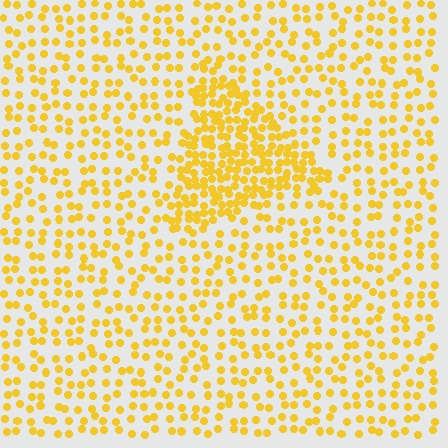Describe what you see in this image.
The image contains small yellow elements arranged at two different densities. A triangle-shaped region is visible where the elements are more densely packed than the surrounding area.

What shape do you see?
I see a triangle.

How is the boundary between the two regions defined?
The boundary is defined by a change in element density (approximately 2.3x ratio). All elements are the same color, size, and shape.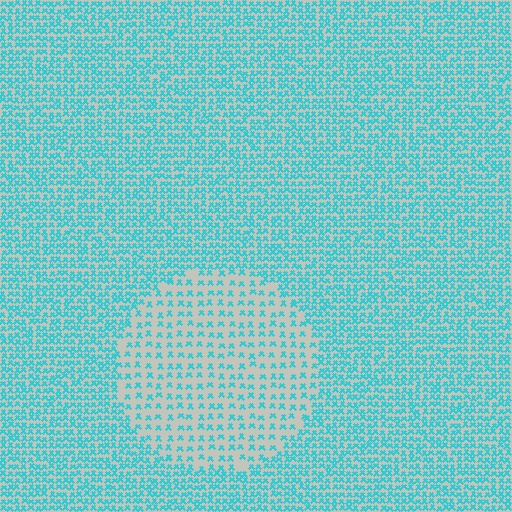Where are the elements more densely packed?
The elements are more densely packed outside the circle boundary.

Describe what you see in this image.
The image contains small cyan elements arranged at two different densities. A circle-shaped region is visible where the elements are less densely packed than the surrounding area.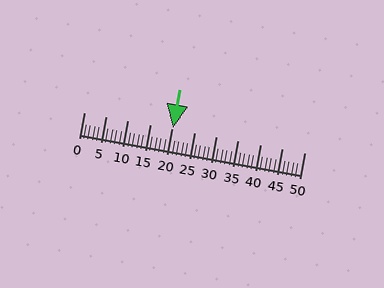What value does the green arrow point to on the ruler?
The green arrow points to approximately 20.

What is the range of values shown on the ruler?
The ruler shows values from 0 to 50.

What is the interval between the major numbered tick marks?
The major tick marks are spaced 5 units apart.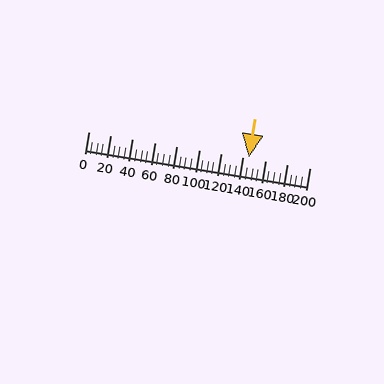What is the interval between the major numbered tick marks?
The major tick marks are spaced 20 units apart.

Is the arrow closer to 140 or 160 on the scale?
The arrow is closer to 140.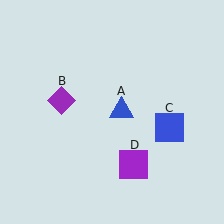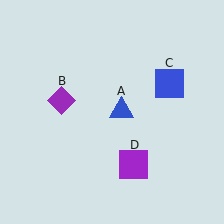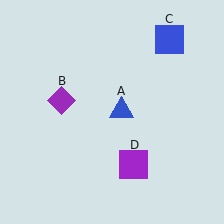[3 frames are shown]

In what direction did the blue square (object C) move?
The blue square (object C) moved up.